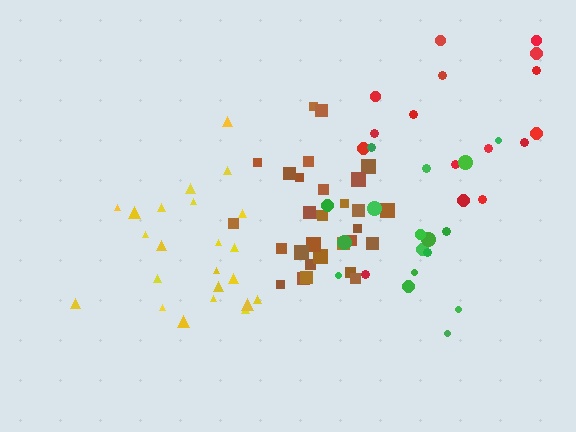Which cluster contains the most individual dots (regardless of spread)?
Brown (30).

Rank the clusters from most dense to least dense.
brown, yellow, green, red.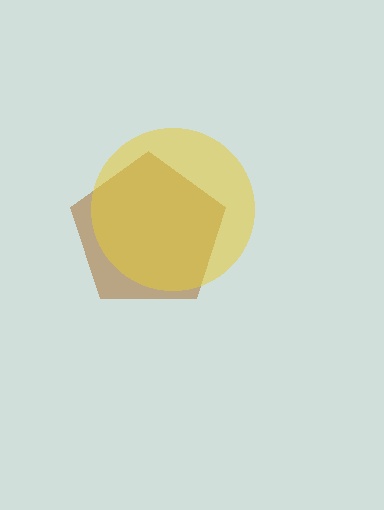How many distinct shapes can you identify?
There are 2 distinct shapes: a brown pentagon, a yellow circle.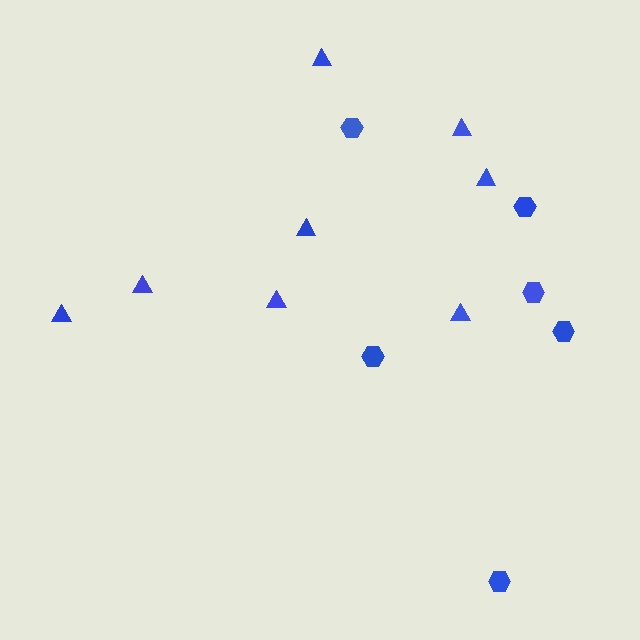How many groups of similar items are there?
There are 2 groups: one group of triangles (8) and one group of hexagons (6).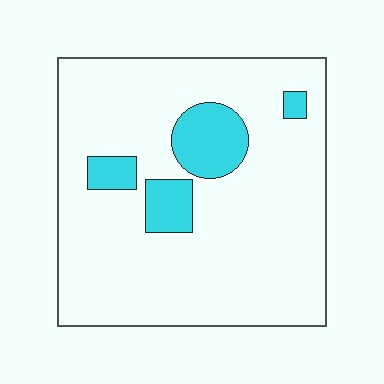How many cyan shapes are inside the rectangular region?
4.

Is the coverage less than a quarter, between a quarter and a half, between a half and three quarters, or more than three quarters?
Less than a quarter.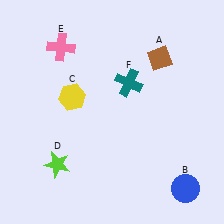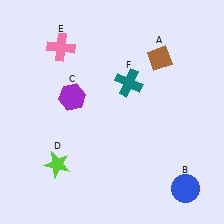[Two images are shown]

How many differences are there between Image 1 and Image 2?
There is 1 difference between the two images.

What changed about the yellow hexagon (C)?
In Image 1, C is yellow. In Image 2, it changed to purple.